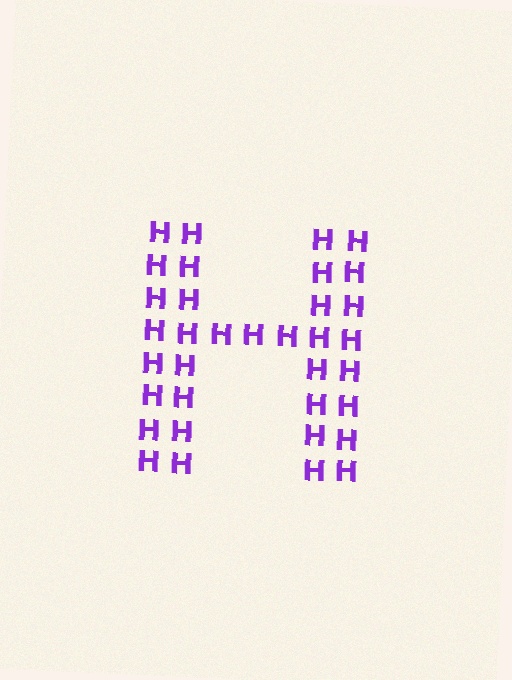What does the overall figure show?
The overall figure shows the letter H.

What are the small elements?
The small elements are letter H's.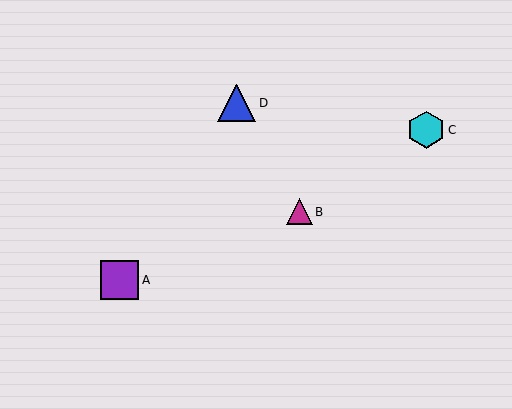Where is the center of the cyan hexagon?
The center of the cyan hexagon is at (426, 130).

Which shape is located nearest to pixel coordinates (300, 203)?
The magenta triangle (labeled B) at (300, 212) is nearest to that location.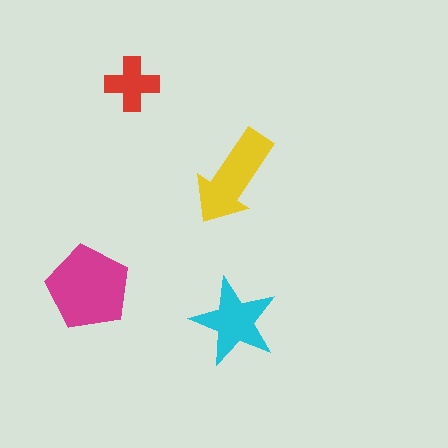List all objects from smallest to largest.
The red cross, the cyan star, the yellow arrow, the magenta pentagon.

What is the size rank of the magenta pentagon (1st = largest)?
1st.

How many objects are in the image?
There are 4 objects in the image.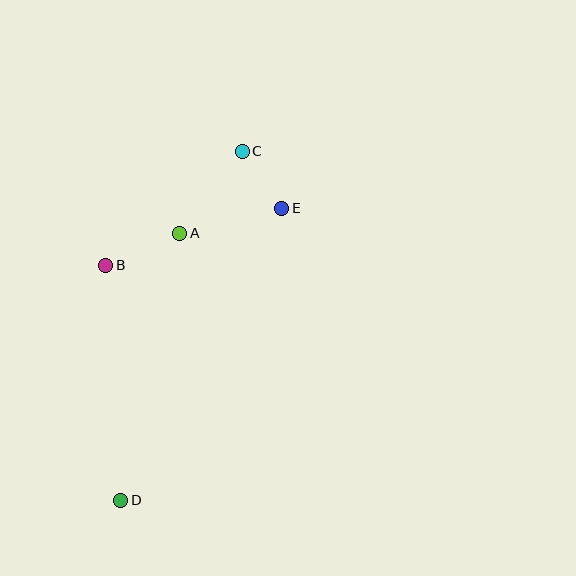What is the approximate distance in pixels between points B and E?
The distance between B and E is approximately 185 pixels.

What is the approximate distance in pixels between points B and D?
The distance between B and D is approximately 236 pixels.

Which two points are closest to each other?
Points C and E are closest to each other.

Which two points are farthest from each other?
Points C and D are farthest from each other.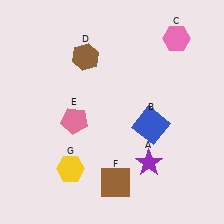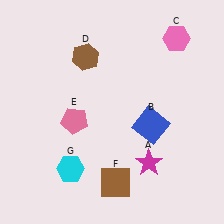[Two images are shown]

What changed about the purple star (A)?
In Image 1, A is purple. In Image 2, it changed to magenta.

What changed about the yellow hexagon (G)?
In Image 1, G is yellow. In Image 2, it changed to cyan.